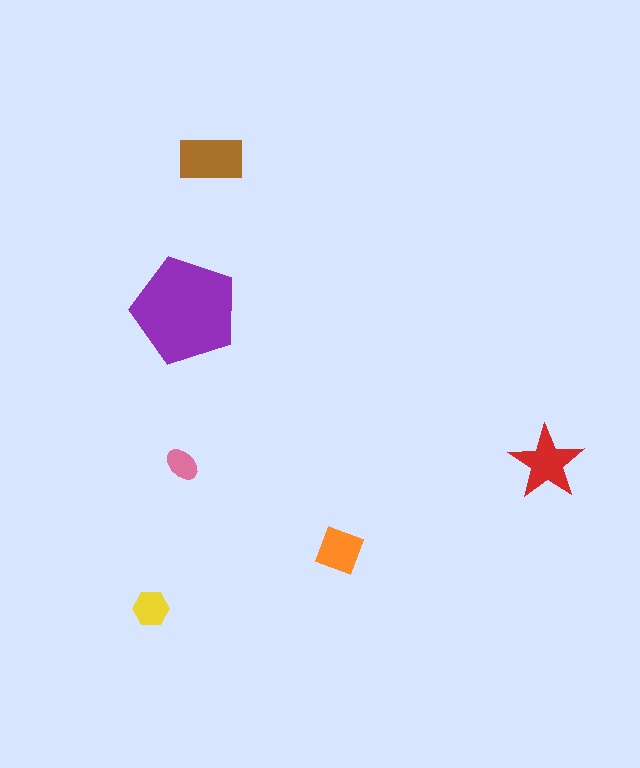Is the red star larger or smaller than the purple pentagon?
Smaller.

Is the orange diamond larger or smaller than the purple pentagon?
Smaller.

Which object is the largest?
The purple pentagon.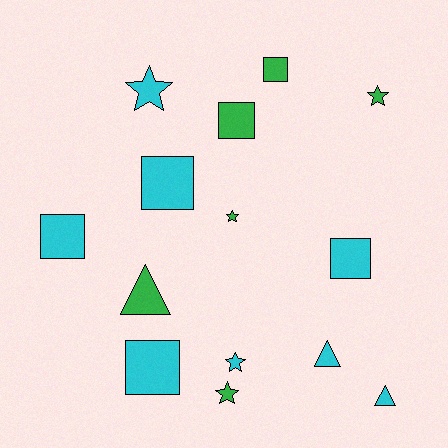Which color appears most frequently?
Cyan, with 8 objects.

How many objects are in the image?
There are 14 objects.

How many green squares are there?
There are 2 green squares.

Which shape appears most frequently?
Square, with 6 objects.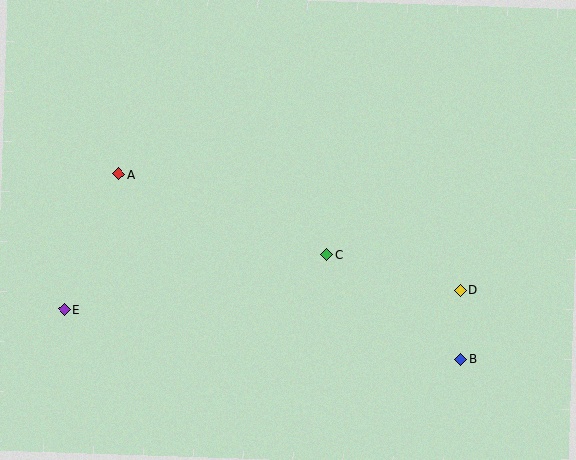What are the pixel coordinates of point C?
Point C is at (327, 255).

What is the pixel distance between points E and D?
The distance between E and D is 396 pixels.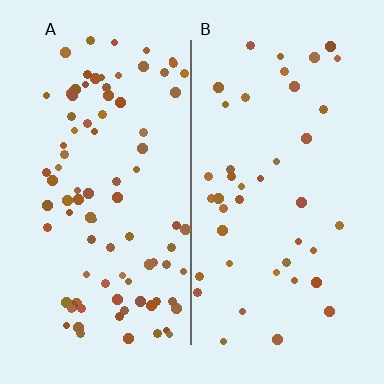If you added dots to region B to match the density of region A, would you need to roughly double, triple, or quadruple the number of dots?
Approximately double.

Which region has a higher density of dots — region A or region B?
A (the left).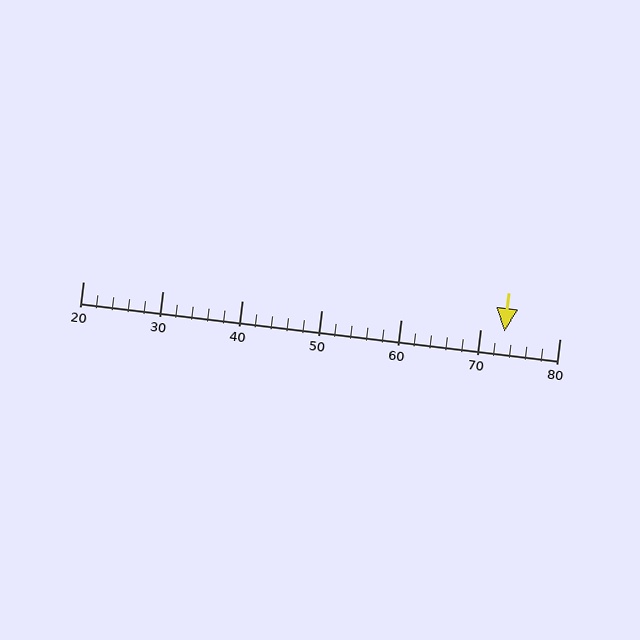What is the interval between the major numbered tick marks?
The major tick marks are spaced 10 units apart.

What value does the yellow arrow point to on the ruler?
The yellow arrow points to approximately 73.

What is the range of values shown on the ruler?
The ruler shows values from 20 to 80.